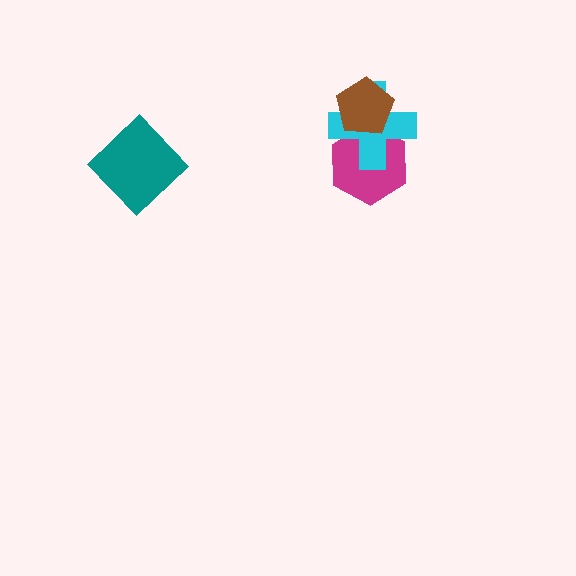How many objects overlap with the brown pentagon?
2 objects overlap with the brown pentagon.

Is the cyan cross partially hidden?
Yes, it is partially covered by another shape.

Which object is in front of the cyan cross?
The brown pentagon is in front of the cyan cross.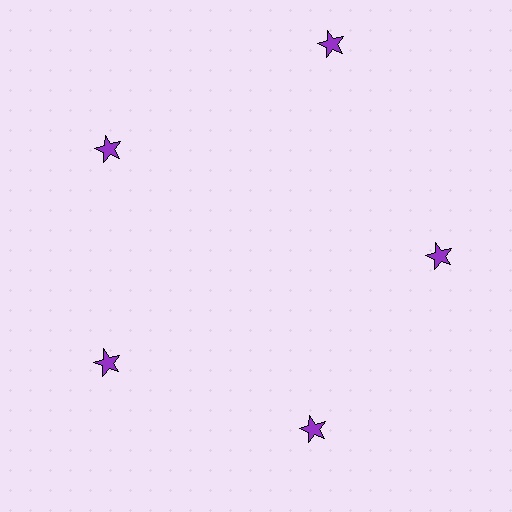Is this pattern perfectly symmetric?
No. The 5 purple stars are arranged in a ring, but one element near the 1 o'clock position is pushed outward from the center, breaking the 5-fold rotational symmetry.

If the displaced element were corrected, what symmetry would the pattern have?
It would have 5-fold rotational symmetry — the pattern would map onto itself every 72 degrees.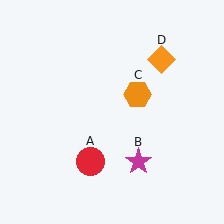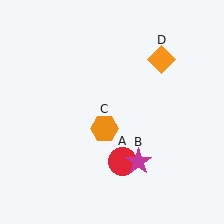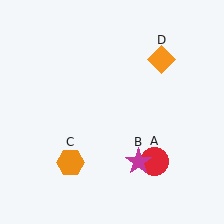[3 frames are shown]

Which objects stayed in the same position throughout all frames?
Magenta star (object B) and orange diamond (object D) remained stationary.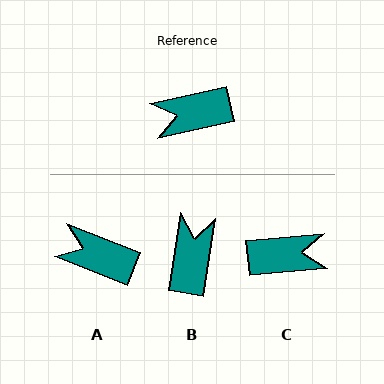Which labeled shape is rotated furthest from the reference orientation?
C, about 173 degrees away.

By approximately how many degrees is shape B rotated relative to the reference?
Approximately 112 degrees clockwise.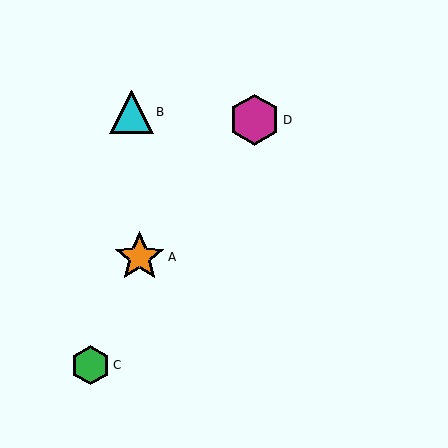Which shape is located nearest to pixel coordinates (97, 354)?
The green hexagon (labeled C) at (91, 365) is nearest to that location.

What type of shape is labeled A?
Shape A is an orange star.